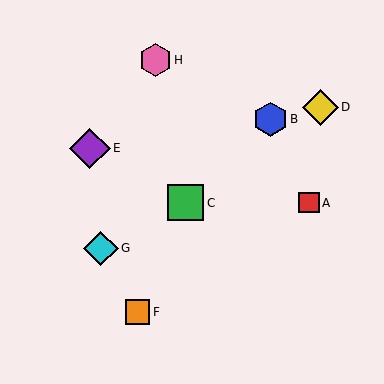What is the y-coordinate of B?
Object B is at y≈119.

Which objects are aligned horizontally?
Objects A, C are aligned horizontally.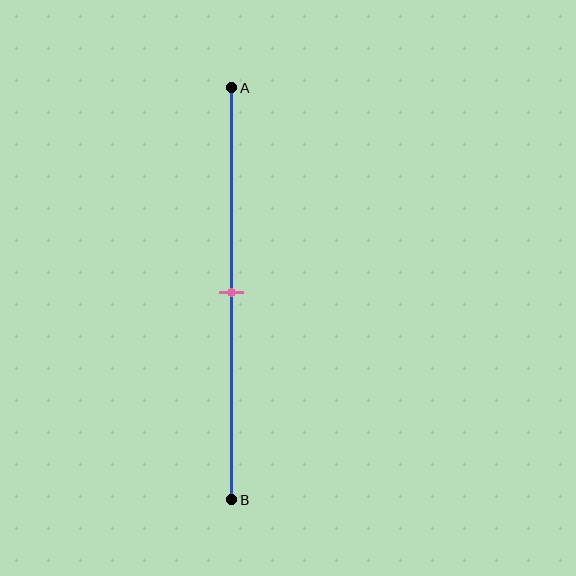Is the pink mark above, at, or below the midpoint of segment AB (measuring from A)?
The pink mark is approximately at the midpoint of segment AB.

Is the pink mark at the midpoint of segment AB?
Yes, the mark is approximately at the midpoint.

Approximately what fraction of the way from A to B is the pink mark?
The pink mark is approximately 50% of the way from A to B.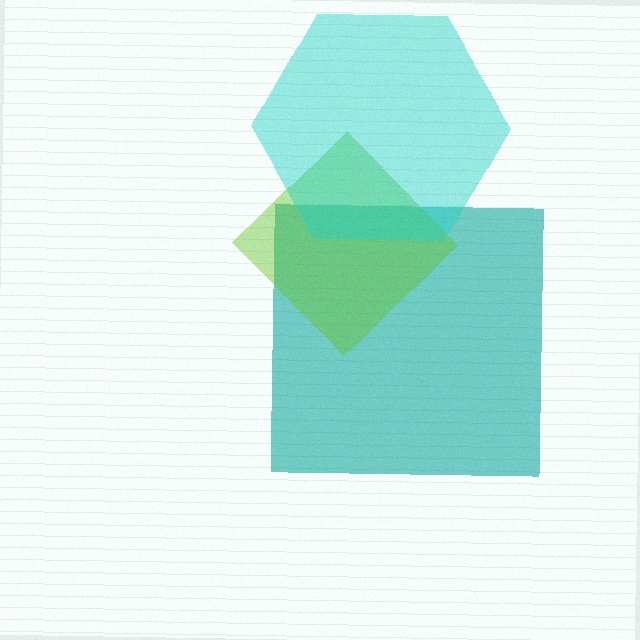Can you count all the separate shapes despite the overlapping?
Yes, there are 3 separate shapes.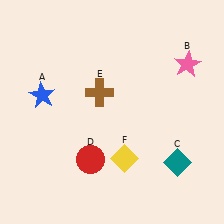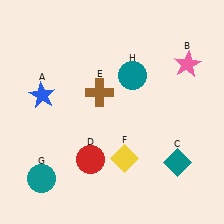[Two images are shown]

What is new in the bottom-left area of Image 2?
A teal circle (G) was added in the bottom-left area of Image 2.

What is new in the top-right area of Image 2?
A teal circle (H) was added in the top-right area of Image 2.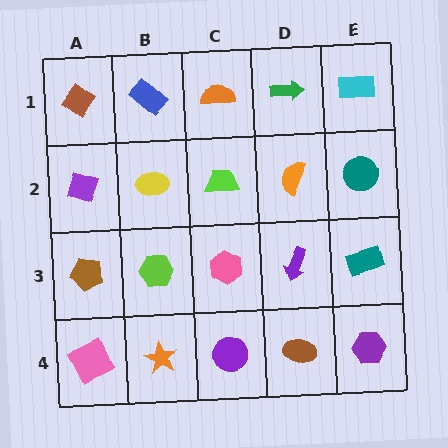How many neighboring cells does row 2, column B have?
4.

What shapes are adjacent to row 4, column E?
A teal rectangle (row 3, column E), a brown ellipse (row 4, column D).